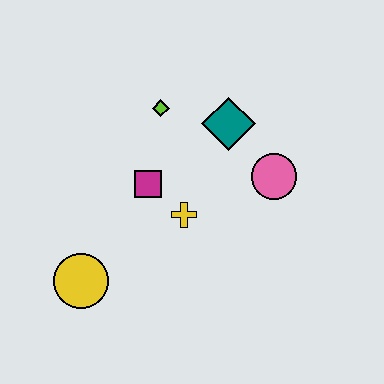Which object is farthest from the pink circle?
The yellow circle is farthest from the pink circle.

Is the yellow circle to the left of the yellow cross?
Yes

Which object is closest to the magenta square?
The yellow cross is closest to the magenta square.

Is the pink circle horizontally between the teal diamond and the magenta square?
No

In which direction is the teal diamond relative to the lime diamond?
The teal diamond is to the right of the lime diamond.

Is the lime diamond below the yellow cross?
No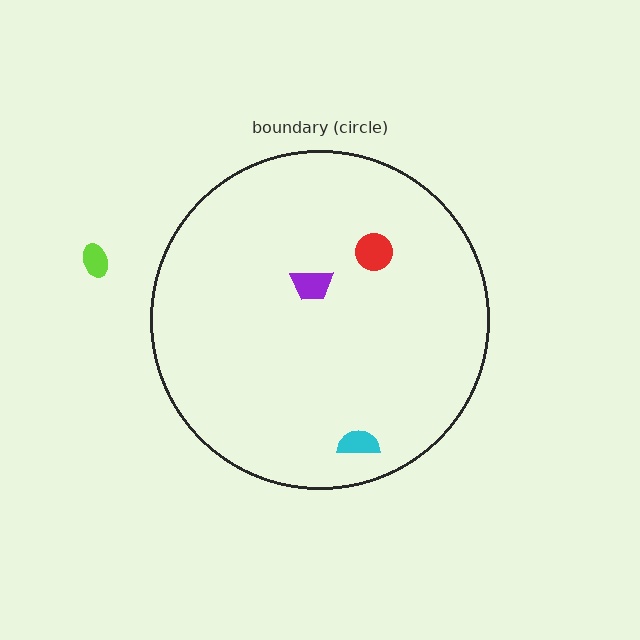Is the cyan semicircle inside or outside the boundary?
Inside.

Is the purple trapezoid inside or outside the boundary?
Inside.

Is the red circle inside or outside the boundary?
Inside.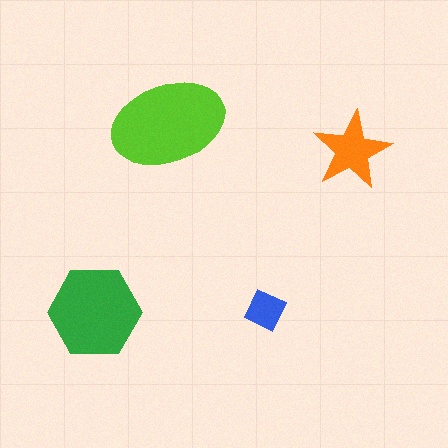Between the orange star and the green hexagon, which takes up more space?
The green hexagon.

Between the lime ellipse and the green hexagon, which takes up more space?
The lime ellipse.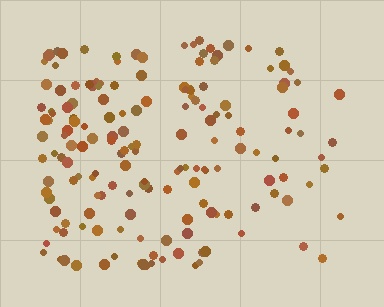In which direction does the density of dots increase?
From right to left, with the left side densest.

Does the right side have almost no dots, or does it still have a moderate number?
Still a moderate number, just noticeably fewer than the left.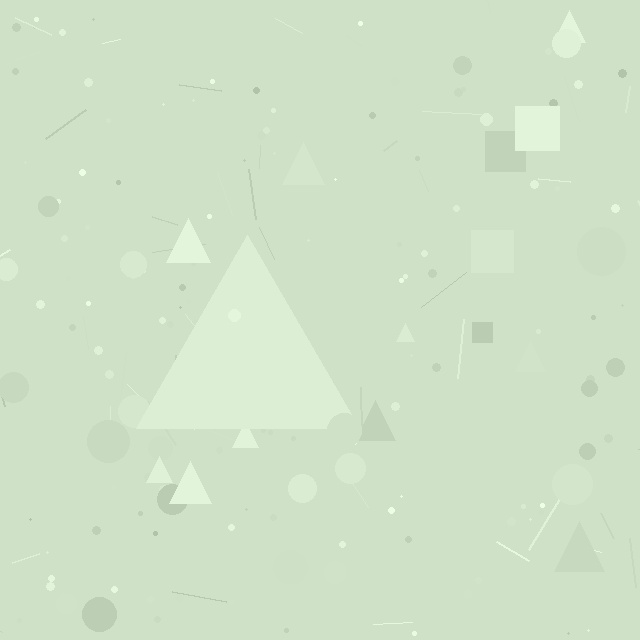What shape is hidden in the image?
A triangle is hidden in the image.